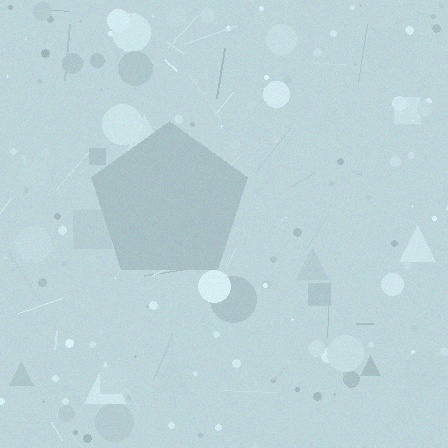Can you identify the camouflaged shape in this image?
The camouflaged shape is a pentagon.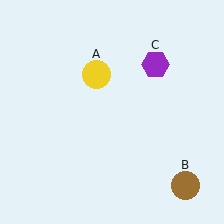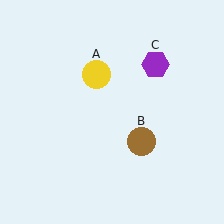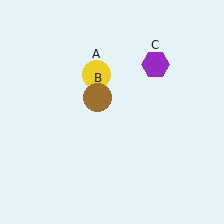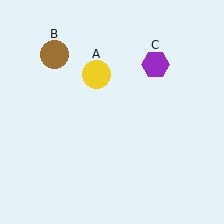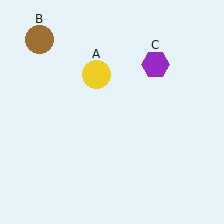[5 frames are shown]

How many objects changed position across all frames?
1 object changed position: brown circle (object B).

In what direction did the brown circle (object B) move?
The brown circle (object B) moved up and to the left.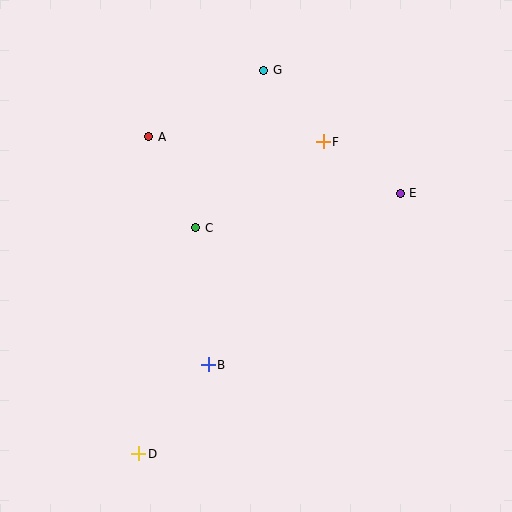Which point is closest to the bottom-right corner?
Point B is closest to the bottom-right corner.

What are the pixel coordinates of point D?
Point D is at (139, 454).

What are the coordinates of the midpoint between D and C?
The midpoint between D and C is at (167, 341).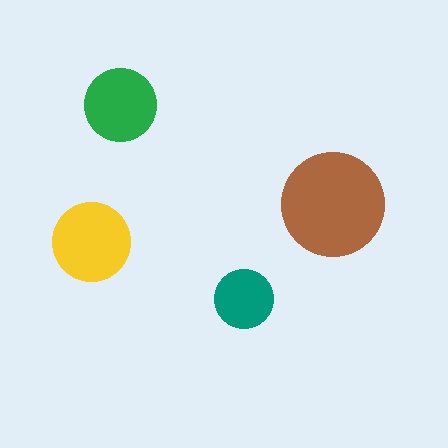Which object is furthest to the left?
The yellow circle is leftmost.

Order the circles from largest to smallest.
the brown one, the yellow one, the green one, the teal one.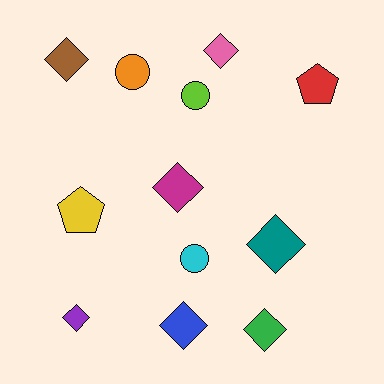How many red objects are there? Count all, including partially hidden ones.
There is 1 red object.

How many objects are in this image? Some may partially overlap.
There are 12 objects.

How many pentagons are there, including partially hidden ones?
There are 2 pentagons.